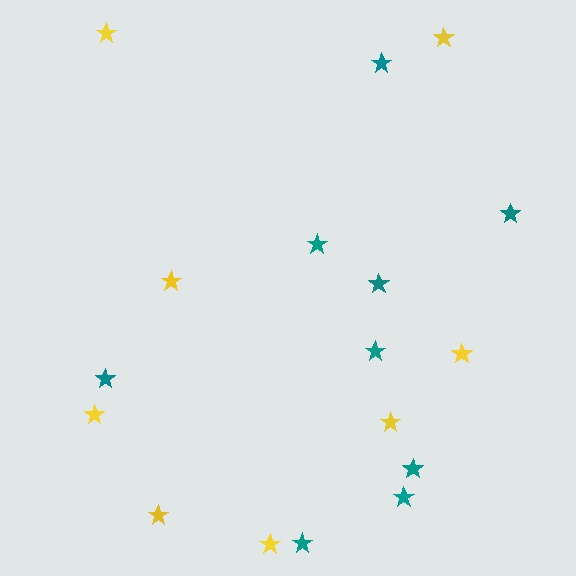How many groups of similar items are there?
There are 2 groups: one group of teal stars (9) and one group of yellow stars (8).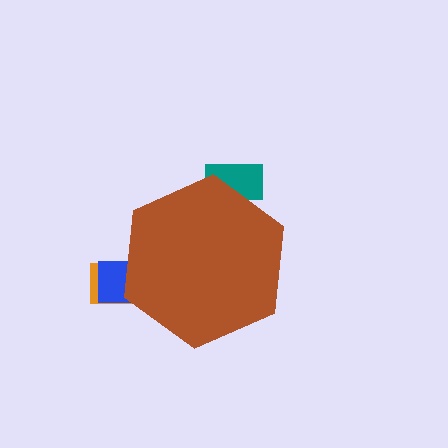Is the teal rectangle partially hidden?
Yes, the teal rectangle is partially hidden behind the brown hexagon.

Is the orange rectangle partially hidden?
Yes, the orange rectangle is partially hidden behind the brown hexagon.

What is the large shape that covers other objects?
A brown hexagon.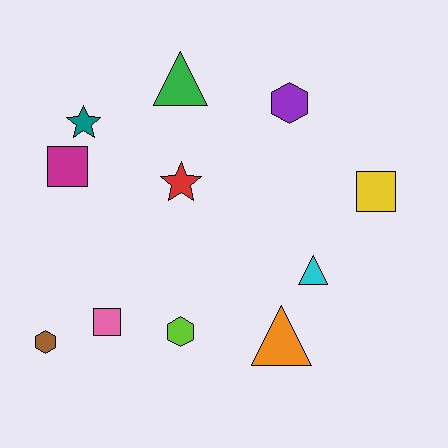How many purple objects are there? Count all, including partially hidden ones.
There is 1 purple object.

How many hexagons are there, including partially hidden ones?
There are 3 hexagons.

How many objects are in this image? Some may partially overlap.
There are 11 objects.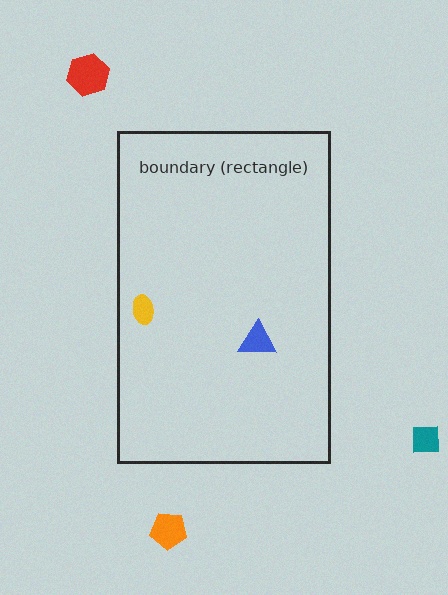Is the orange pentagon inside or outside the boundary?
Outside.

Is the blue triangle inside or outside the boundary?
Inside.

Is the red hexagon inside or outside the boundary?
Outside.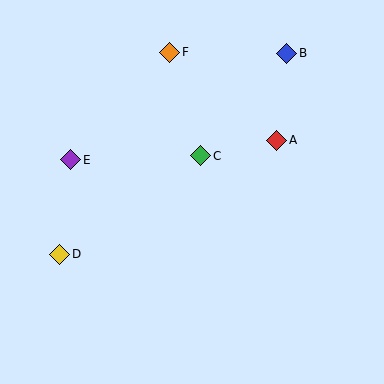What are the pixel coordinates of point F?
Point F is at (170, 52).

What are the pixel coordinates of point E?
Point E is at (71, 160).